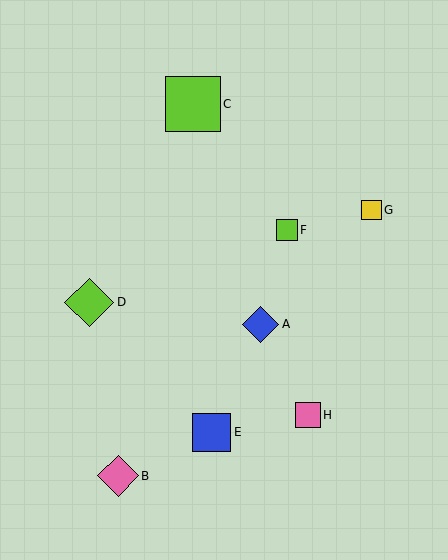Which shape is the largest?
The lime square (labeled C) is the largest.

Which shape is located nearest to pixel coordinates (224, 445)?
The blue square (labeled E) at (212, 432) is nearest to that location.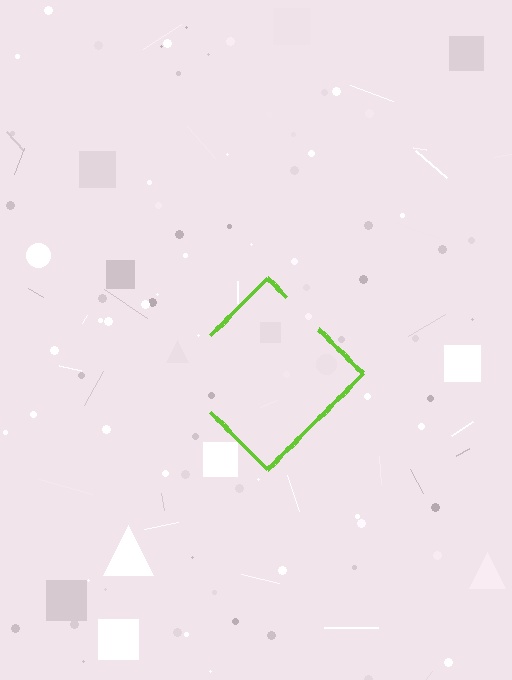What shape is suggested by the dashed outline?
The dashed outline suggests a diamond.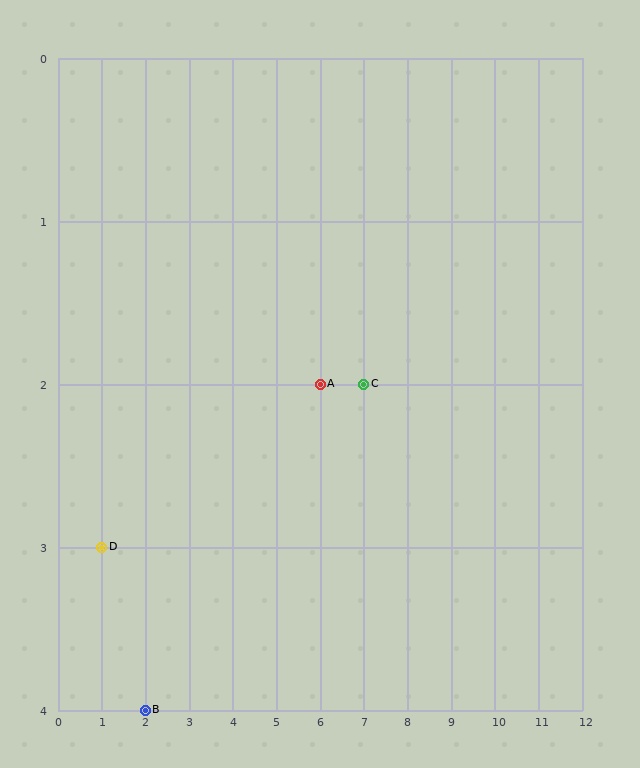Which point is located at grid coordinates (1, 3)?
Point D is at (1, 3).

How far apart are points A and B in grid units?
Points A and B are 4 columns and 2 rows apart (about 4.5 grid units diagonally).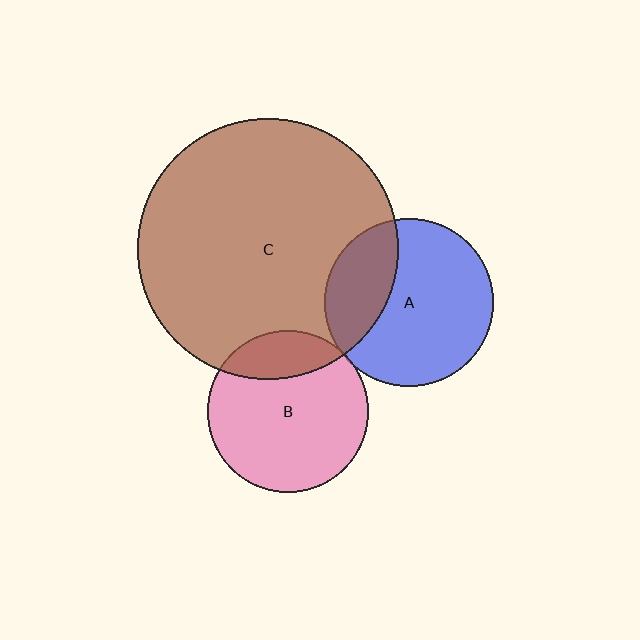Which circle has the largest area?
Circle C (brown).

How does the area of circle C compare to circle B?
Approximately 2.6 times.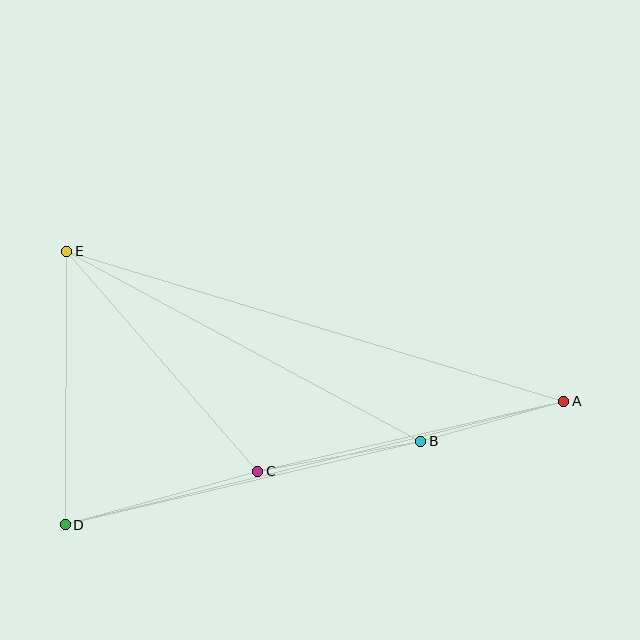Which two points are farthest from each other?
Points A and E are farthest from each other.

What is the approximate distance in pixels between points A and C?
The distance between A and C is approximately 314 pixels.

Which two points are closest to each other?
Points A and B are closest to each other.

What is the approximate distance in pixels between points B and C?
The distance between B and C is approximately 166 pixels.